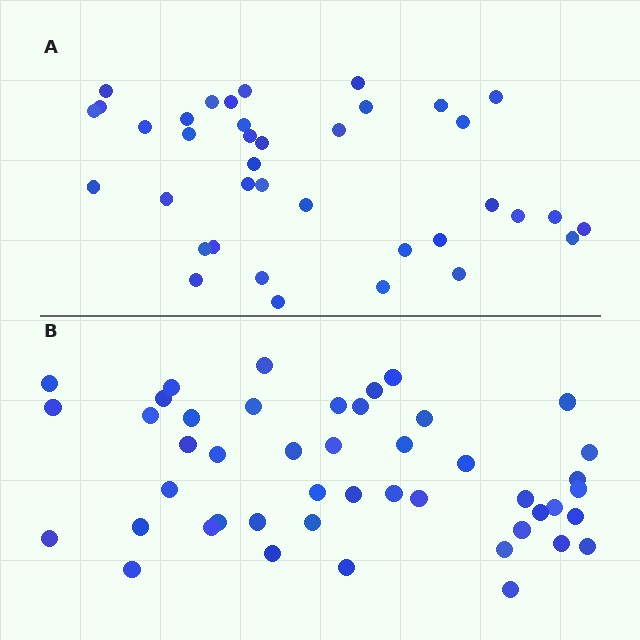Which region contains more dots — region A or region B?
Region B (the bottom region) has more dots.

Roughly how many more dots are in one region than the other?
Region B has roughly 8 or so more dots than region A.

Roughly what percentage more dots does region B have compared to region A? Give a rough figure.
About 20% more.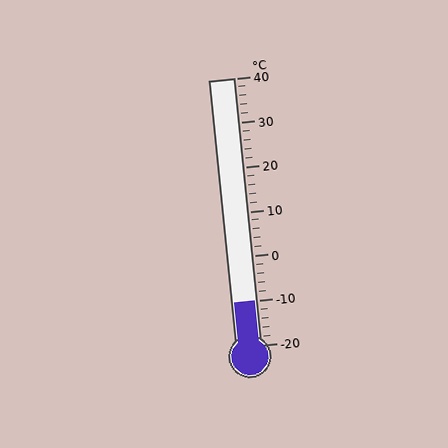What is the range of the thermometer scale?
The thermometer scale ranges from -20°C to 40°C.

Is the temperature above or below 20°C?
The temperature is below 20°C.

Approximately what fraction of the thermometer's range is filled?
The thermometer is filled to approximately 15% of its range.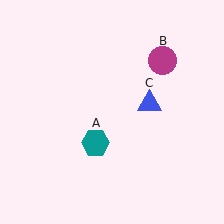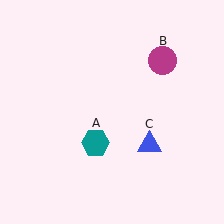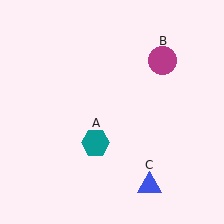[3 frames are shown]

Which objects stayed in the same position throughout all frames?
Teal hexagon (object A) and magenta circle (object B) remained stationary.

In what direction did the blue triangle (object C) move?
The blue triangle (object C) moved down.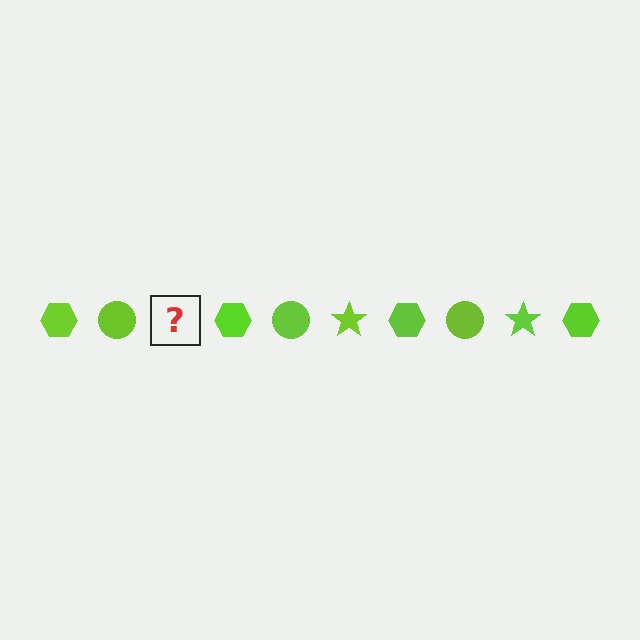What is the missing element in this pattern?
The missing element is a lime star.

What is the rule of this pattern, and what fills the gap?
The rule is that the pattern cycles through hexagon, circle, star shapes in lime. The gap should be filled with a lime star.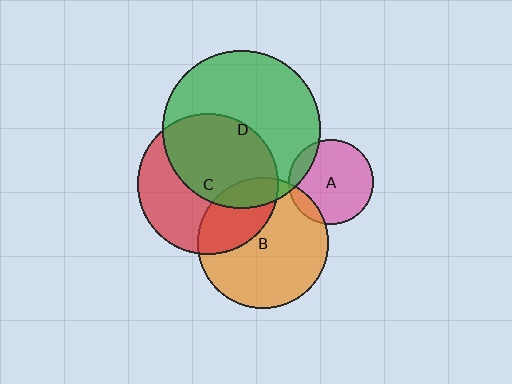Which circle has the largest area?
Circle D (green).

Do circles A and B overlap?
Yes.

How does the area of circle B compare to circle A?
Approximately 2.4 times.